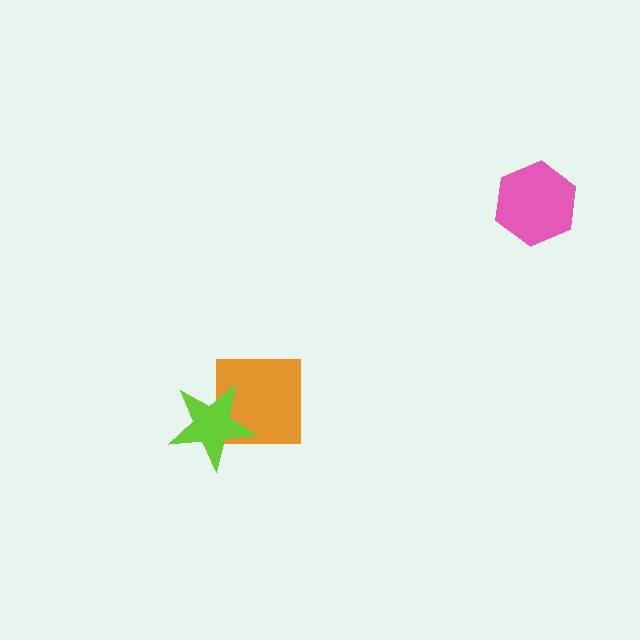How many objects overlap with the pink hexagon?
0 objects overlap with the pink hexagon.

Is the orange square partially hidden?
Yes, it is partially covered by another shape.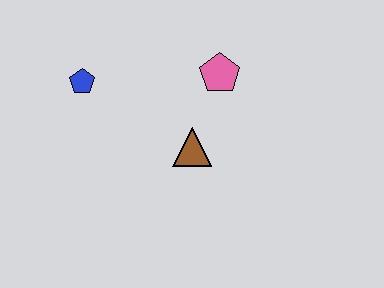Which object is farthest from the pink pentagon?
The blue pentagon is farthest from the pink pentagon.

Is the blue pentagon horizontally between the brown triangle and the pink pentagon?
No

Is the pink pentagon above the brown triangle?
Yes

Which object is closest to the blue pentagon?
The brown triangle is closest to the blue pentagon.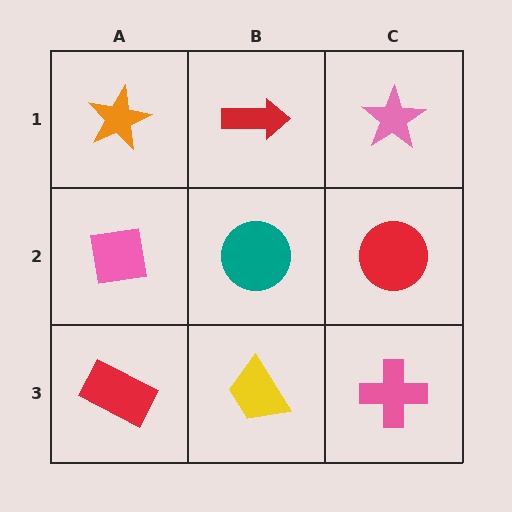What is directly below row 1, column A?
A pink square.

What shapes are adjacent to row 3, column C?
A red circle (row 2, column C), a yellow trapezoid (row 3, column B).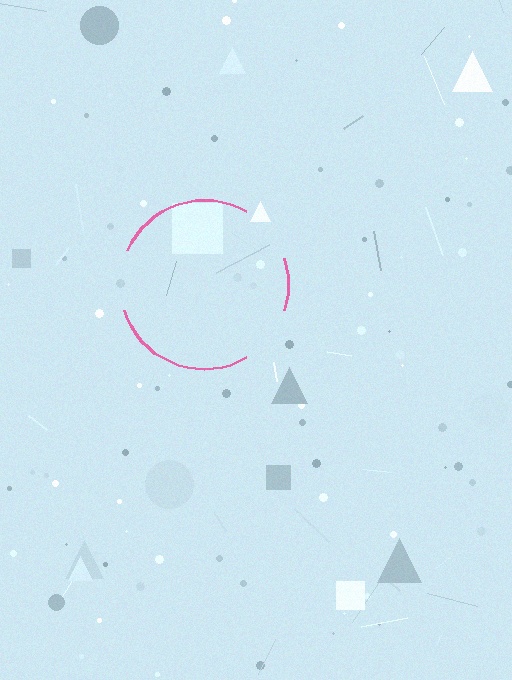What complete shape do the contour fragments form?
The contour fragments form a circle.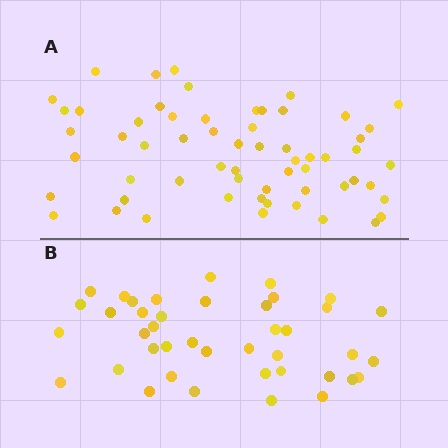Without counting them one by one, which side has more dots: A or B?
Region A (the top region) has more dots.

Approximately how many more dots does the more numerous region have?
Region A has approximately 20 more dots than region B.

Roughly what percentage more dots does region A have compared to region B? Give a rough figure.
About 45% more.